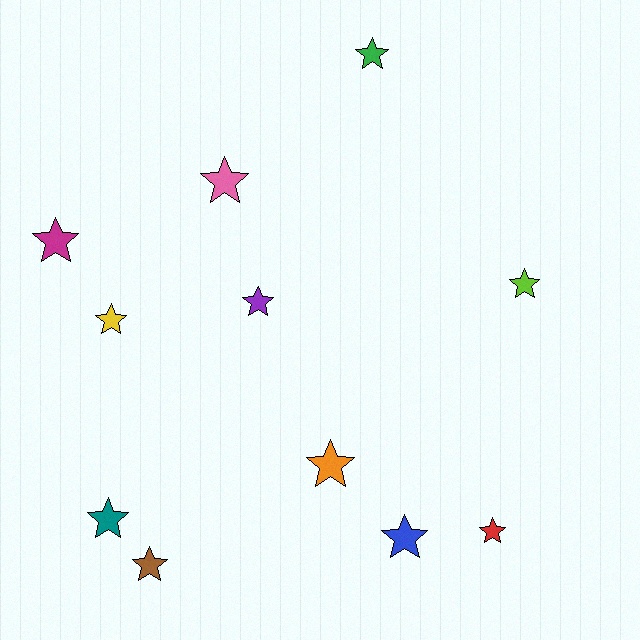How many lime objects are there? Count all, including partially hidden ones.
There is 1 lime object.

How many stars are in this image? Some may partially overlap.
There are 11 stars.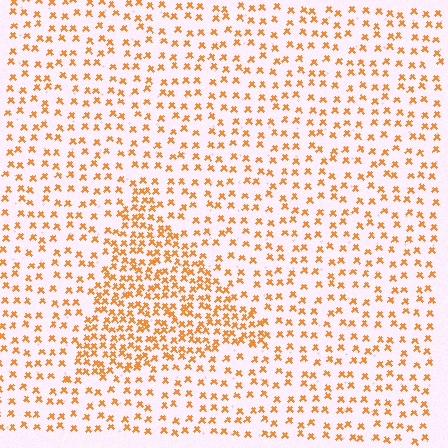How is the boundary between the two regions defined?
The boundary is defined by a change in element density (approximately 2.1x ratio). All elements are the same color, size, and shape.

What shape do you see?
I see a triangle.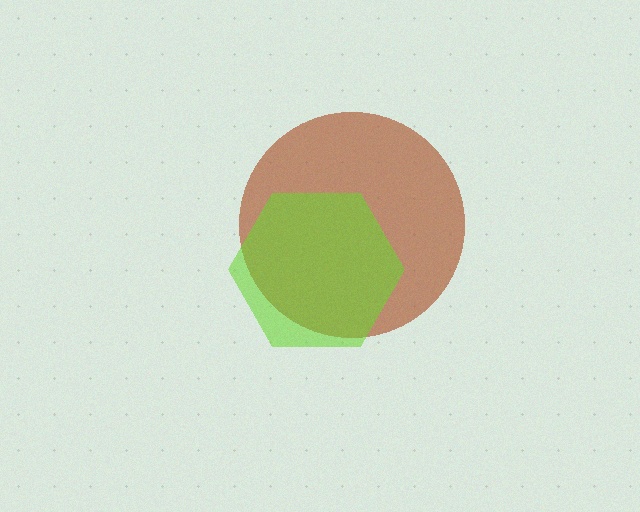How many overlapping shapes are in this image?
There are 2 overlapping shapes in the image.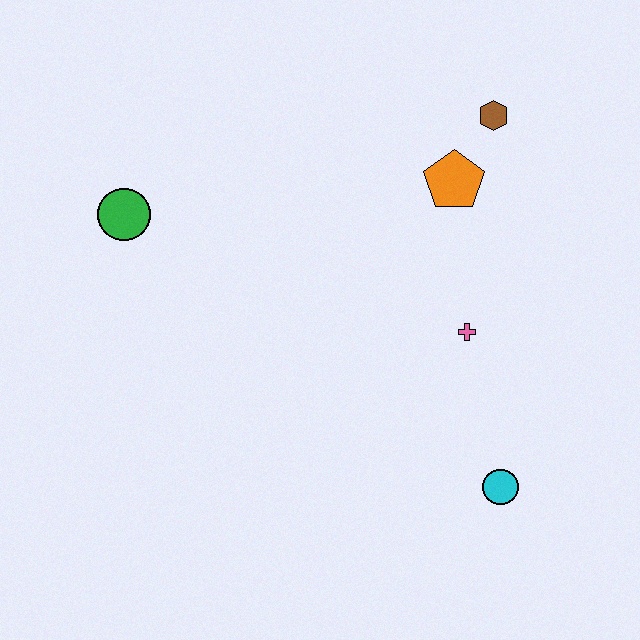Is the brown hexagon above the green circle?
Yes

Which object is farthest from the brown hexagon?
The green circle is farthest from the brown hexagon.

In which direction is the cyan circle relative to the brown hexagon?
The cyan circle is below the brown hexagon.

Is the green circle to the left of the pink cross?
Yes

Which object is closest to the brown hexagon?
The orange pentagon is closest to the brown hexagon.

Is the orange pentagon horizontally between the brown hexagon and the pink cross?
No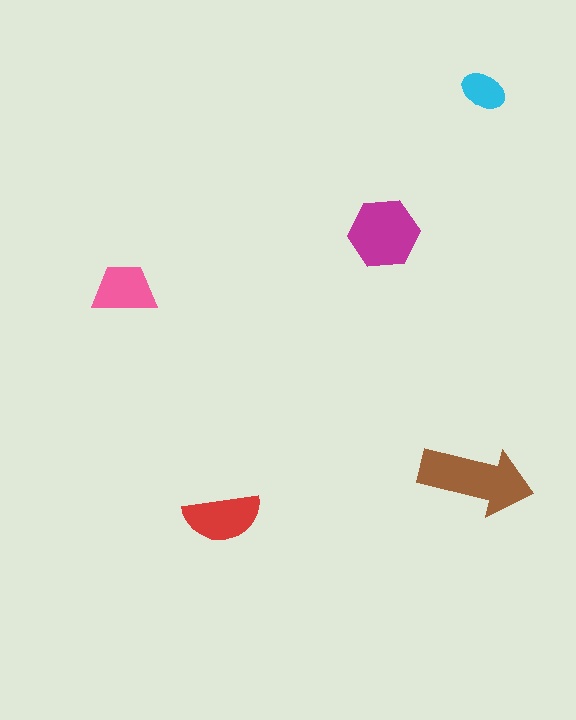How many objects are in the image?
There are 5 objects in the image.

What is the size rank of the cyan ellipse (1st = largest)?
5th.